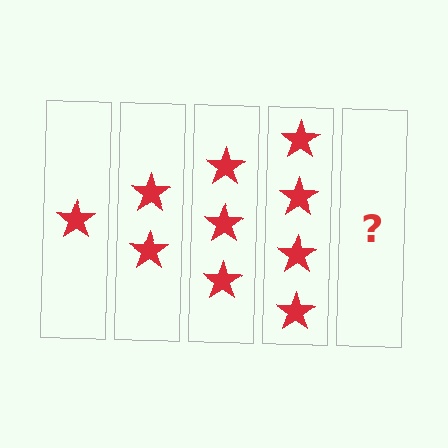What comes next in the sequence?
The next element should be 5 stars.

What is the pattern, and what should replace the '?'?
The pattern is that each step adds one more star. The '?' should be 5 stars.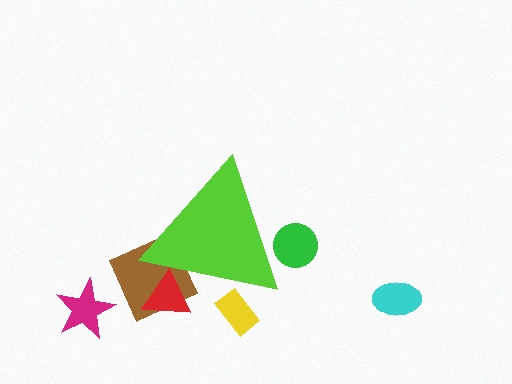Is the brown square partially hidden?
Yes, the brown square is partially hidden behind the lime triangle.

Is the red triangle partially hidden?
Yes, the red triangle is partially hidden behind the lime triangle.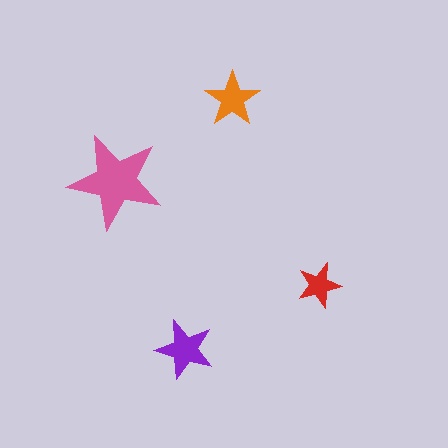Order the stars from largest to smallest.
the pink one, the purple one, the orange one, the red one.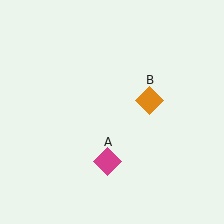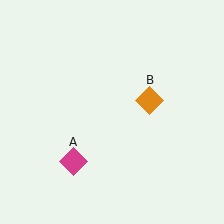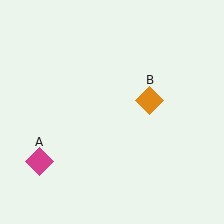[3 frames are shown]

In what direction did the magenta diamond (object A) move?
The magenta diamond (object A) moved left.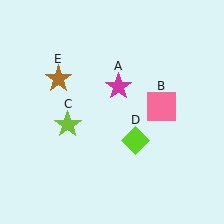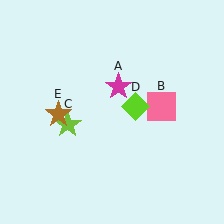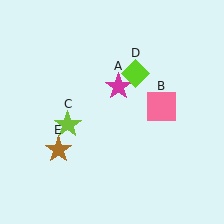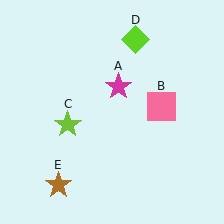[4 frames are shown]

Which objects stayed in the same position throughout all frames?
Magenta star (object A) and pink square (object B) and lime star (object C) remained stationary.